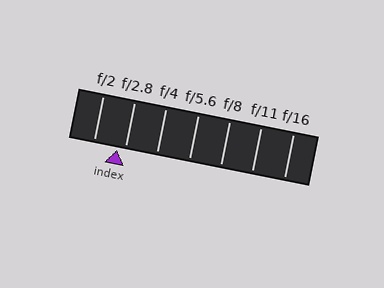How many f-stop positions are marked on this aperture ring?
There are 7 f-stop positions marked.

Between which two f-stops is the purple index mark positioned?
The index mark is between f/2 and f/2.8.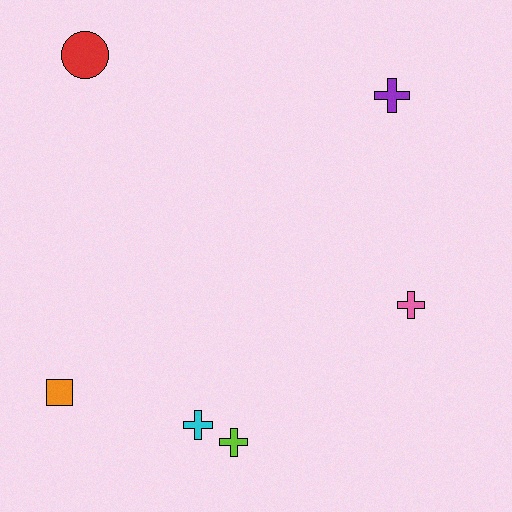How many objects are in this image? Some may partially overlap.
There are 6 objects.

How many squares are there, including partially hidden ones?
There is 1 square.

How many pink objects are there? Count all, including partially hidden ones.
There is 1 pink object.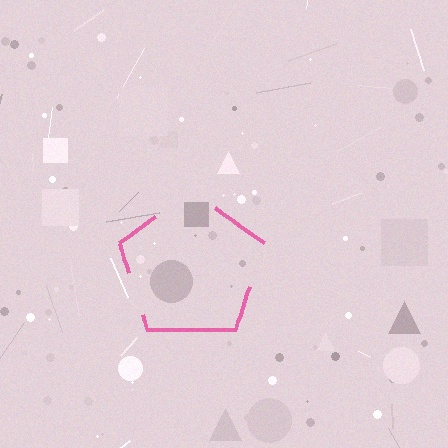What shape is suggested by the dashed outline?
The dashed outline suggests a pentagon.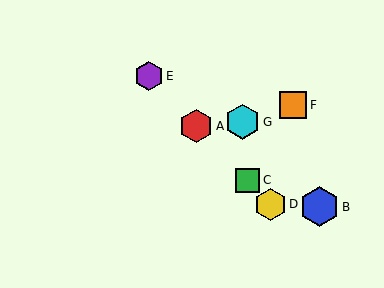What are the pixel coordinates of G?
Object G is at (242, 122).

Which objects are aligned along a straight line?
Objects A, C, D, E are aligned along a straight line.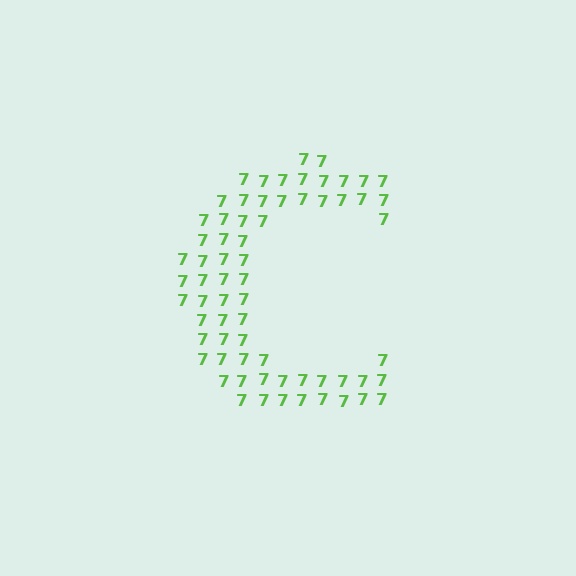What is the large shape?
The large shape is the letter C.